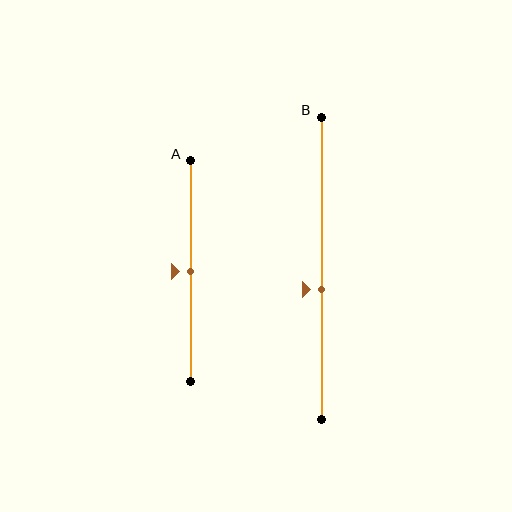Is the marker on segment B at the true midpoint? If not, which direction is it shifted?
No, the marker on segment B is shifted downward by about 7% of the segment length.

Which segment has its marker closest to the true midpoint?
Segment A has its marker closest to the true midpoint.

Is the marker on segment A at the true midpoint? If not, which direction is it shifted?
Yes, the marker on segment A is at the true midpoint.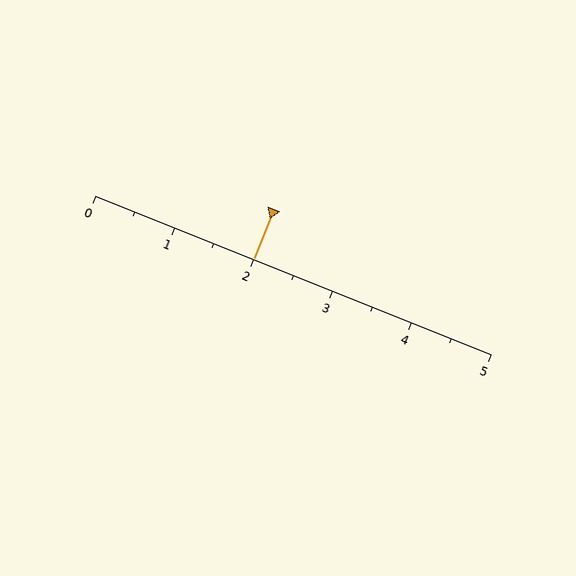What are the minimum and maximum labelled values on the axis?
The axis runs from 0 to 5.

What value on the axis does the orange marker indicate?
The marker indicates approximately 2.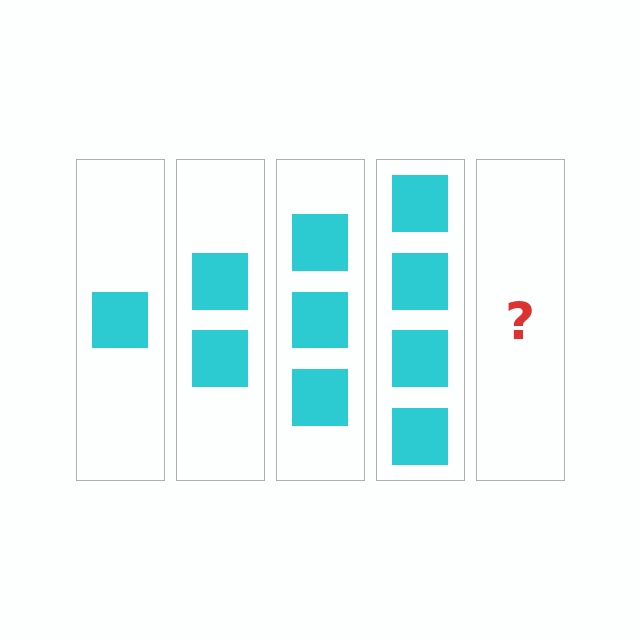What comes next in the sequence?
The next element should be 5 squares.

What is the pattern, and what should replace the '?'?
The pattern is that each step adds one more square. The '?' should be 5 squares.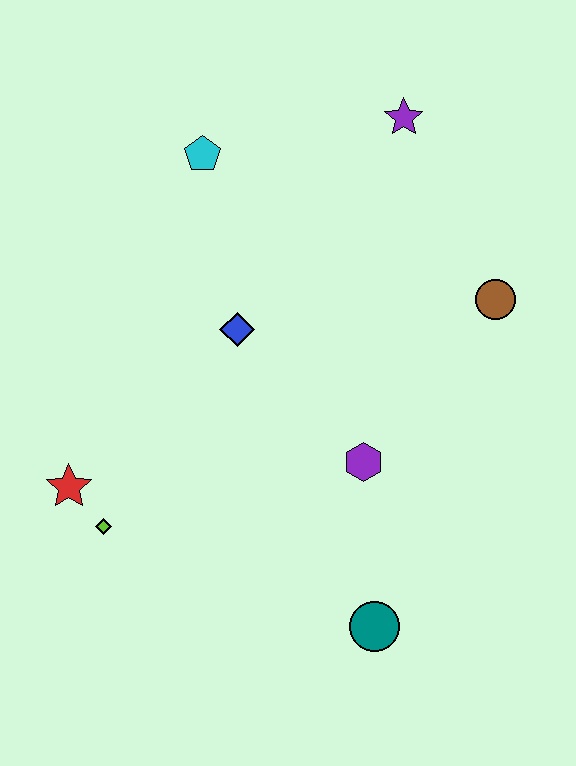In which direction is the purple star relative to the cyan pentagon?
The purple star is to the right of the cyan pentagon.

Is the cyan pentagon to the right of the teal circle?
No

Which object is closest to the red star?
The lime diamond is closest to the red star.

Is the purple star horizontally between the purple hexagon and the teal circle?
No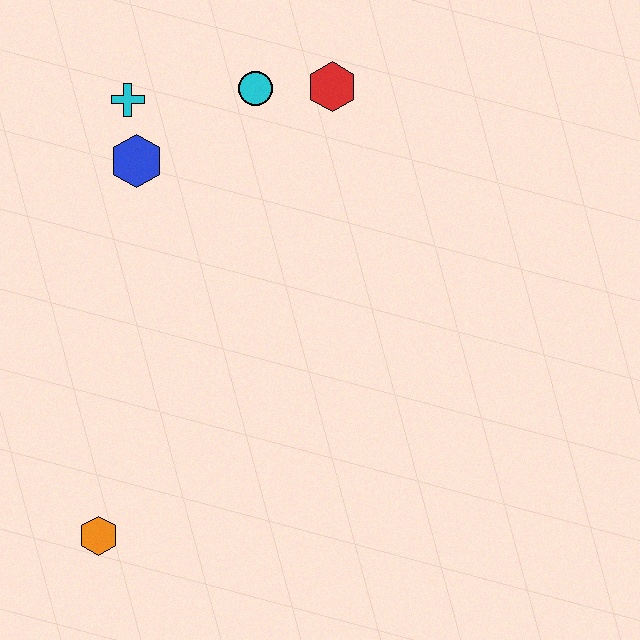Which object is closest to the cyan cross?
The blue hexagon is closest to the cyan cross.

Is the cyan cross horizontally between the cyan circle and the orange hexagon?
Yes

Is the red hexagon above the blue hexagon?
Yes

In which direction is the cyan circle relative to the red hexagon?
The cyan circle is to the left of the red hexagon.